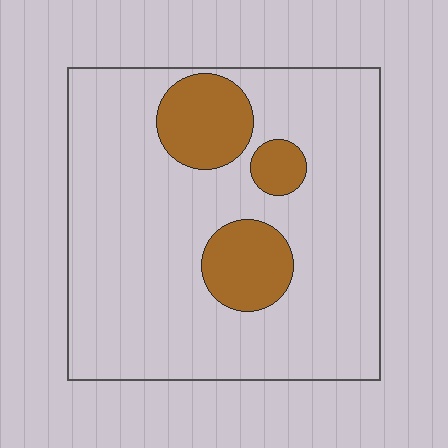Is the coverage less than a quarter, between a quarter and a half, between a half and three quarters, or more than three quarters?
Less than a quarter.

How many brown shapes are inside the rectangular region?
3.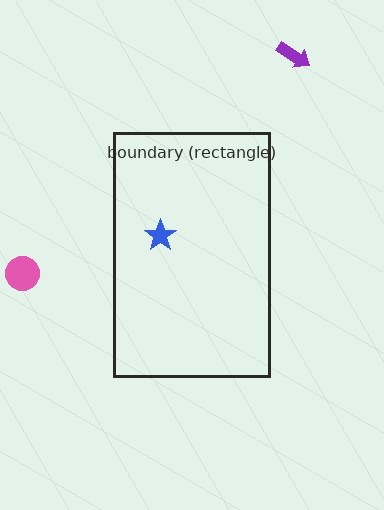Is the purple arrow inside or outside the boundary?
Outside.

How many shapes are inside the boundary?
1 inside, 2 outside.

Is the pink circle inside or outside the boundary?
Outside.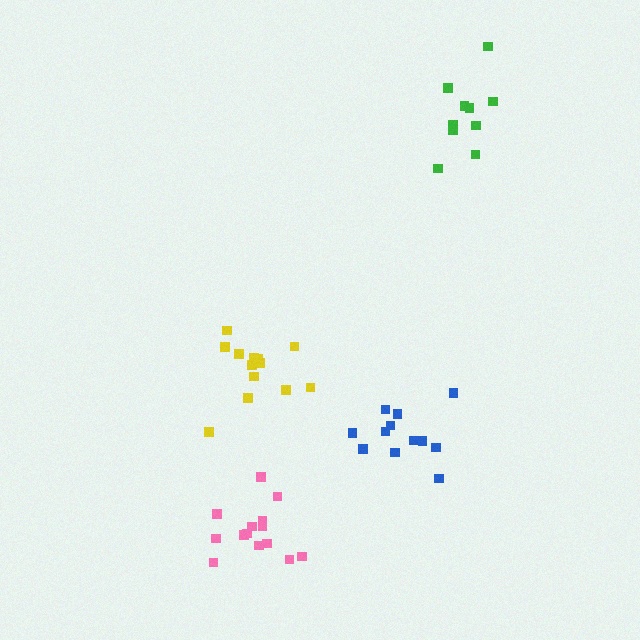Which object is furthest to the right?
The green cluster is rightmost.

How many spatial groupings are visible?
There are 4 spatial groupings.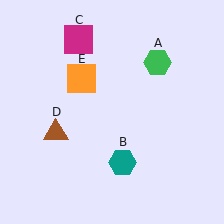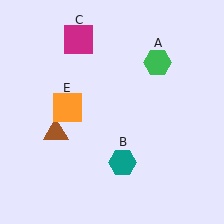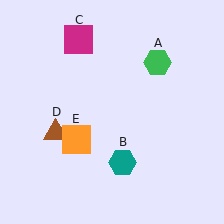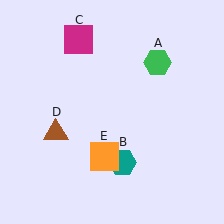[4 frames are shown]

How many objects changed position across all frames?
1 object changed position: orange square (object E).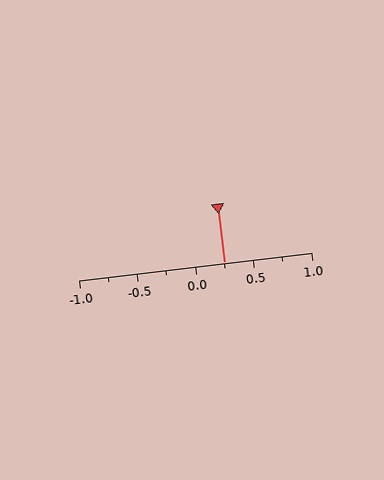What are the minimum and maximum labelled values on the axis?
The axis runs from -1.0 to 1.0.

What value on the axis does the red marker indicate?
The marker indicates approximately 0.25.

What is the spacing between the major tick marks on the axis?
The major ticks are spaced 0.5 apart.